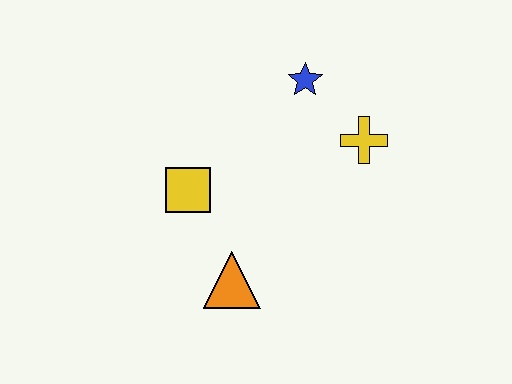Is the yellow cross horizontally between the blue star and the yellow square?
No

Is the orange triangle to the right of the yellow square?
Yes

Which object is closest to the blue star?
The yellow cross is closest to the blue star.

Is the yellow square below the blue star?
Yes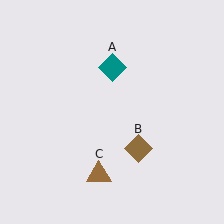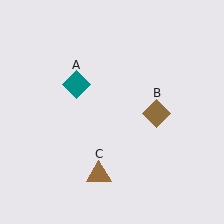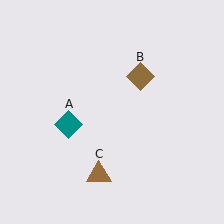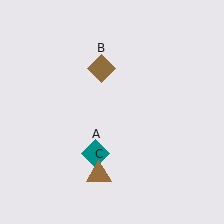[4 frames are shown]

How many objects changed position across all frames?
2 objects changed position: teal diamond (object A), brown diamond (object B).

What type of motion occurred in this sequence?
The teal diamond (object A), brown diamond (object B) rotated counterclockwise around the center of the scene.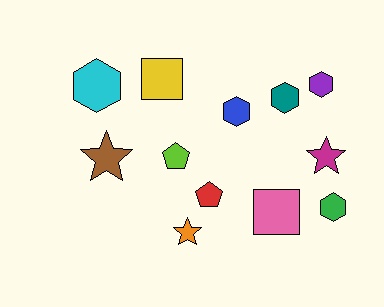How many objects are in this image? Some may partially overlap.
There are 12 objects.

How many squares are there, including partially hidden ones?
There are 2 squares.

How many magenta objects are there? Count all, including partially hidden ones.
There is 1 magenta object.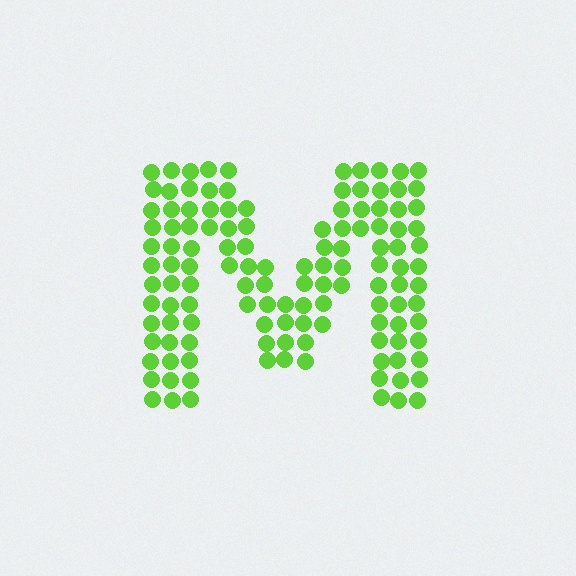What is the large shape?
The large shape is the letter M.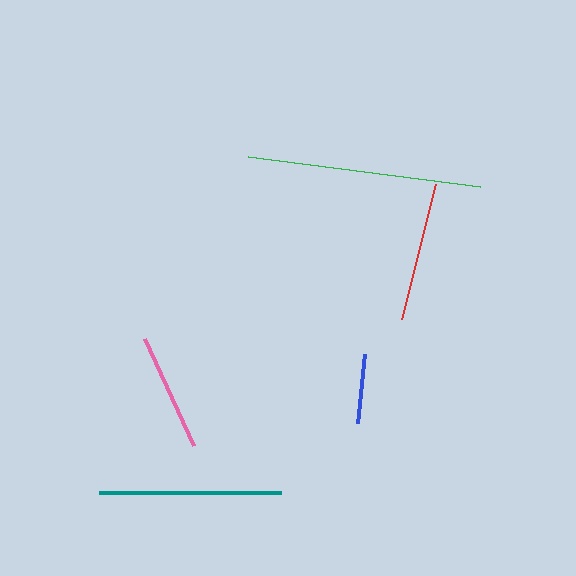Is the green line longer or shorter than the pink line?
The green line is longer than the pink line.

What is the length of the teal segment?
The teal segment is approximately 182 pixels long.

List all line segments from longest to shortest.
From longest to shortest: green, teal, red, pink, blue.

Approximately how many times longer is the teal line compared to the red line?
The teal line is approximately 1.3 times the length of the red line.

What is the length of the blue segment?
The blue segment is approximately 70 pixels long.